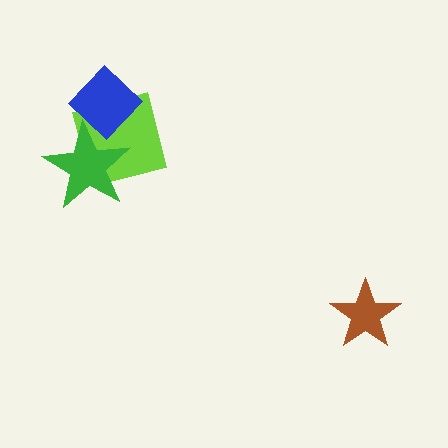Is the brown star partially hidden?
No, no other shape covers it.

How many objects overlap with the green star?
2 objects overlap with the green star.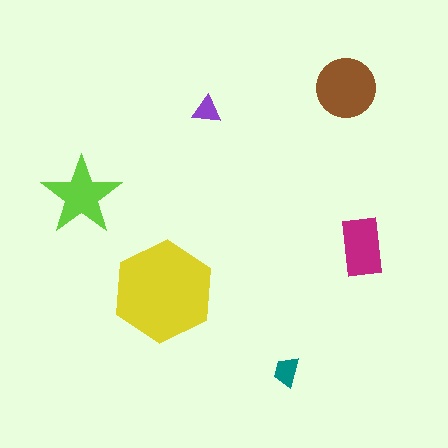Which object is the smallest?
The purple triangle.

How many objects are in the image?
There are 6 objects in the image.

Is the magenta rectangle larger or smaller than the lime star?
Smaller.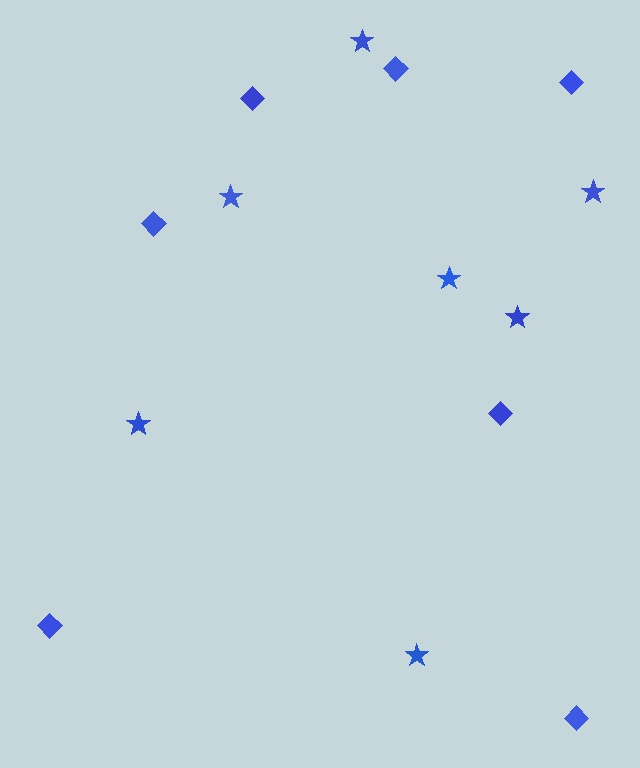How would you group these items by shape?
There are 2 groups: one group of stars (7) and one group of diamonds (7).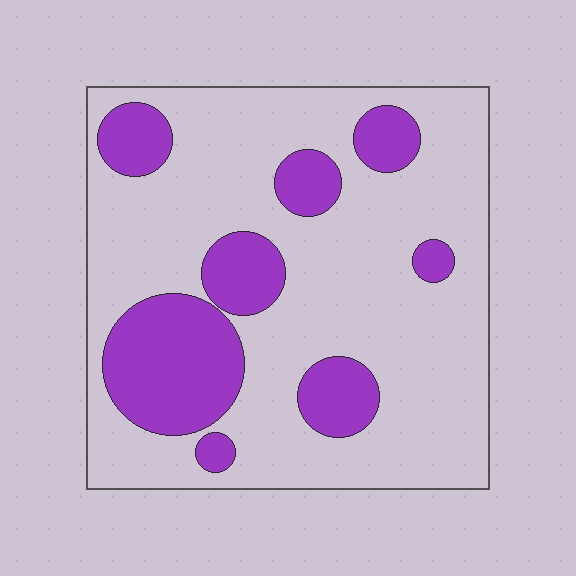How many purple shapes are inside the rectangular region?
8.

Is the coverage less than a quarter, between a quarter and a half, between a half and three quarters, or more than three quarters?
Between a quarter and a half.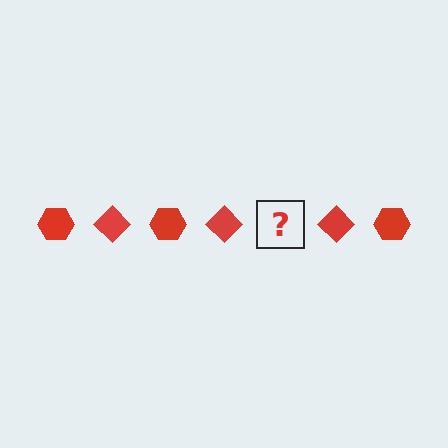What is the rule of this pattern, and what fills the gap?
The rule is that the pattern cycles through hexagon, diamond shapes in red. The gap should be filled with a red hexagon.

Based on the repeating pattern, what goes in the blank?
The blank should be a red hexagon.